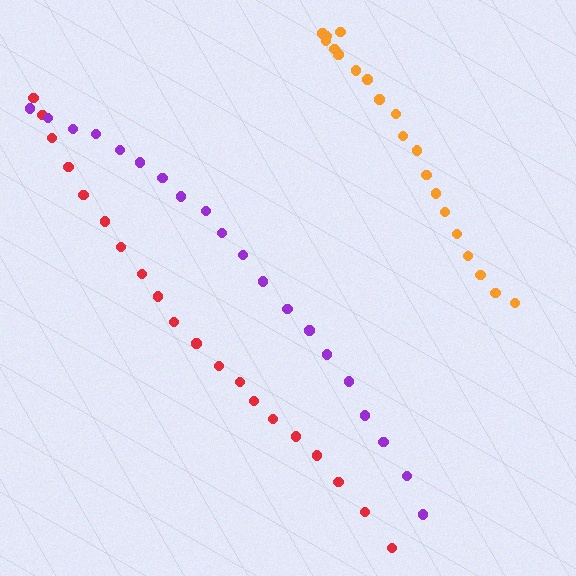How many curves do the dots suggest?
There are 3 distinct paths.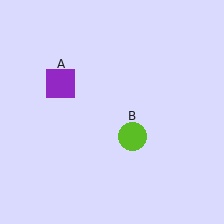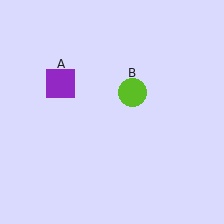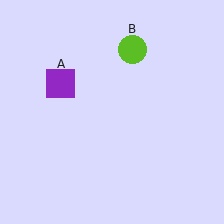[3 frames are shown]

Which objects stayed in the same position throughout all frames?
Purple square (object A) remained stationary.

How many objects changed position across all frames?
1 object changed position: lime circle (object B).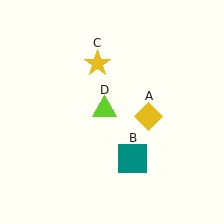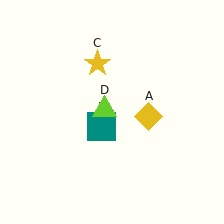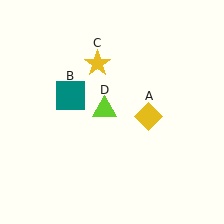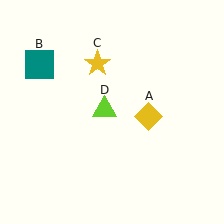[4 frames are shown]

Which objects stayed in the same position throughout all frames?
Yellow diamond (object A) and yellow star (object C) and lime triangle (object D) remained stationary.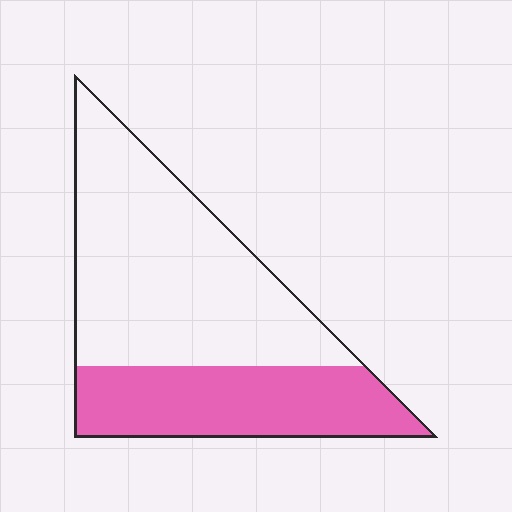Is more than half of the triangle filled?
No.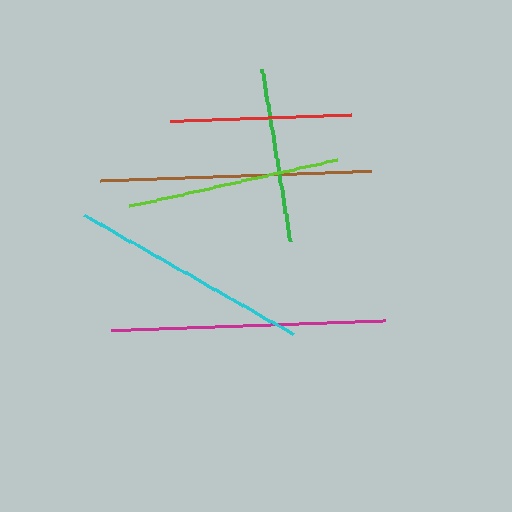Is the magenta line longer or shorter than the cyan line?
The magenta line is longer than the cyan line.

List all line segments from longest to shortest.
From longest to shortest: magenta, brown, cyan, lime, red, green.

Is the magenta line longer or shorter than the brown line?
The magenta line is longer than the brown line.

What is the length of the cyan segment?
The cyan segment is approximately 239 pixels long.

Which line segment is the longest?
The magenta line is the longest at approximately 275 pixels.